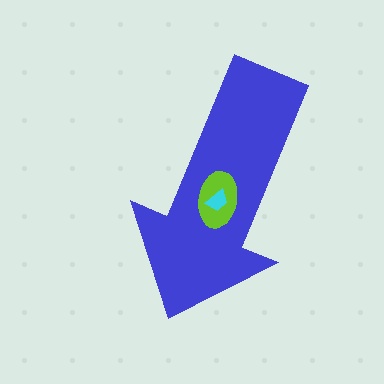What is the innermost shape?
The cyan trapezoid.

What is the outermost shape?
The blue arrow.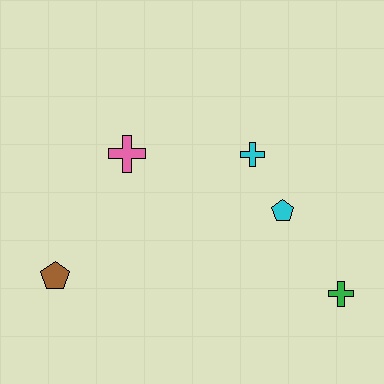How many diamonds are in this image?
There are no diamonds.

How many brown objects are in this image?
There is 1 brown object.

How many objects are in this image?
There are 5 objects.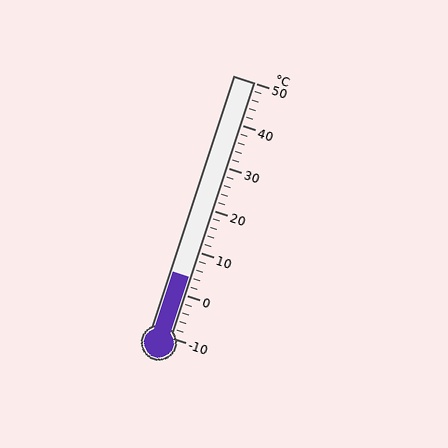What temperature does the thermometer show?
The thermometer shows approximately 4°C.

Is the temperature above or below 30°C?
The temperature is below 30°C.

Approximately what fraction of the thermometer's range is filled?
The thermometer is filled to approximately 25% of its range.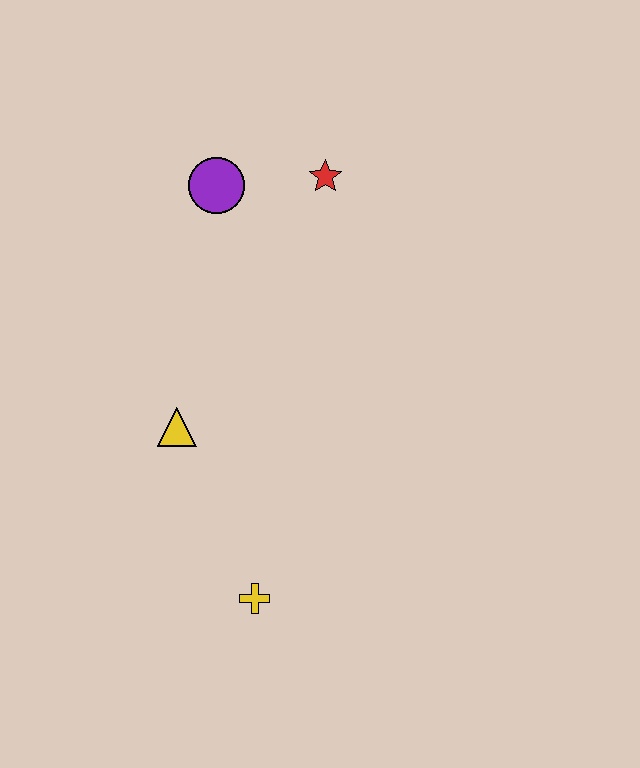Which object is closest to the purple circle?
The red star is closest to the purple circle.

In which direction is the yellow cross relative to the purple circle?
The yellow cross is below the purple circle.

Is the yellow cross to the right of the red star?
No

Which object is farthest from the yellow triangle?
The red star is farthest from the yellow triangle.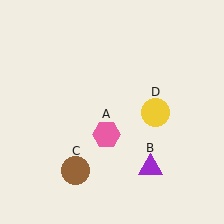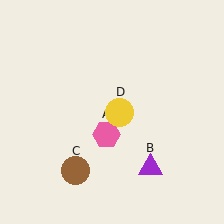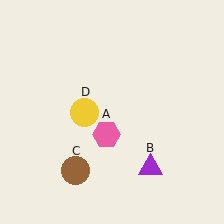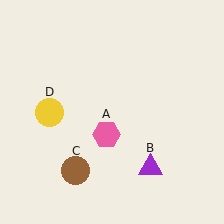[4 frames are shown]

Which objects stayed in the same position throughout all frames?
Pink hexagon (object A) and purple triangle (object B) and brown circle (object C) remained stationary.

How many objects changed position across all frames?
1 object changed position: yellow circle (object D).